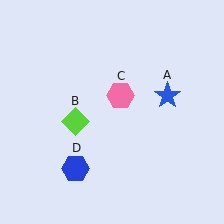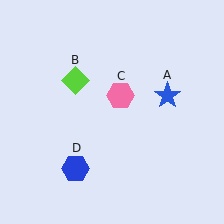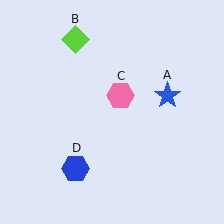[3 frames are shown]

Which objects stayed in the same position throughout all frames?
Blue star (object A) and pink hexagon (object C) and blue hexagon (object D) remained stationary.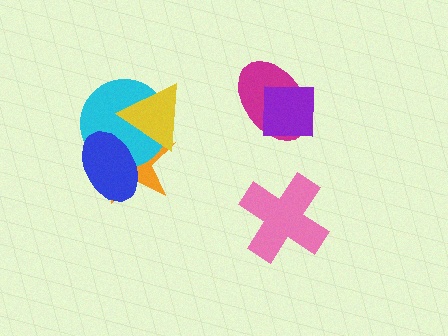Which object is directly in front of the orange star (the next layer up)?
The cyan circle is directly in front of the orange star.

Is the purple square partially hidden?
No, no other shape covers it.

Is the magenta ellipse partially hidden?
Yes, it is partially covered by another shape.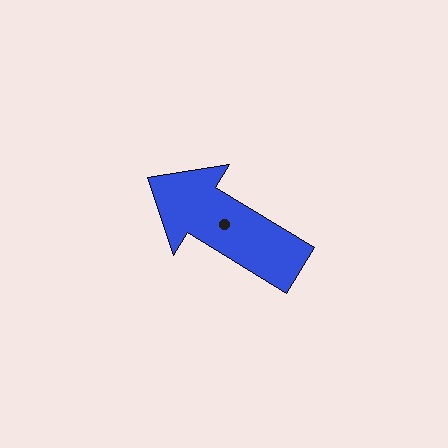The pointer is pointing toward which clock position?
Roughly 10 o'clock.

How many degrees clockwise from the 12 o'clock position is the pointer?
Approximately 301 degrees.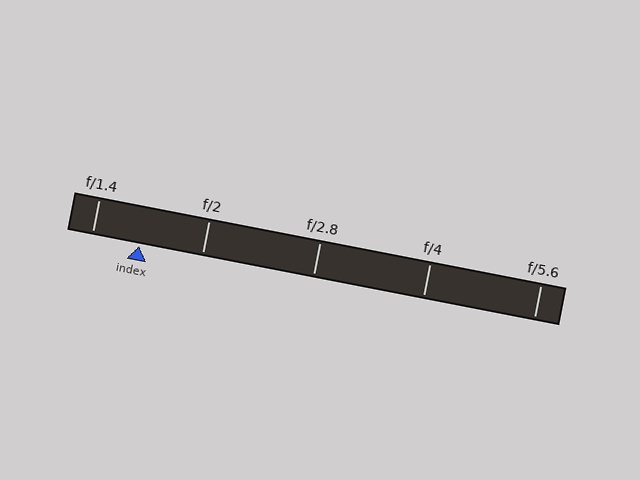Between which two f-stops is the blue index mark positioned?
The index mark is between f/1.4 and f/2.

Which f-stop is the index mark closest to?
The index mark is closest to f/1.4.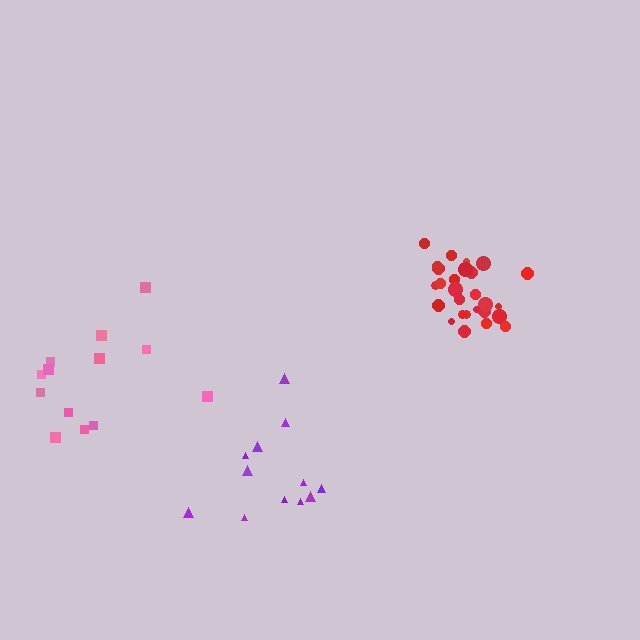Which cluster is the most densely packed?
Red.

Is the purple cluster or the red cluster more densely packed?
Red.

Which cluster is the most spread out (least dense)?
Pink.